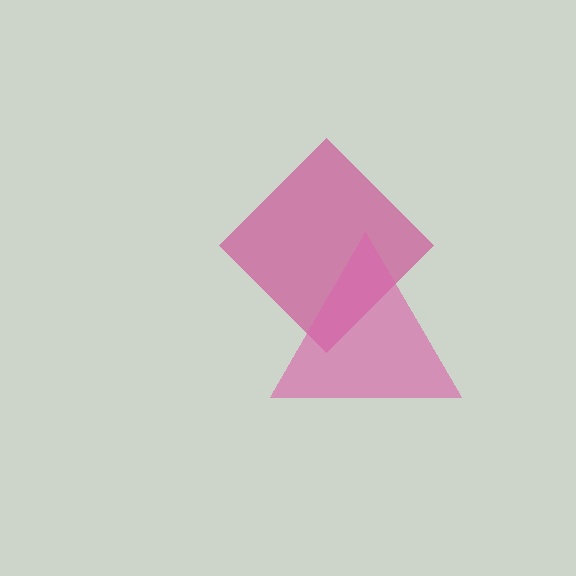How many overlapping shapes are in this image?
There are 2 overlapping shapes in the image.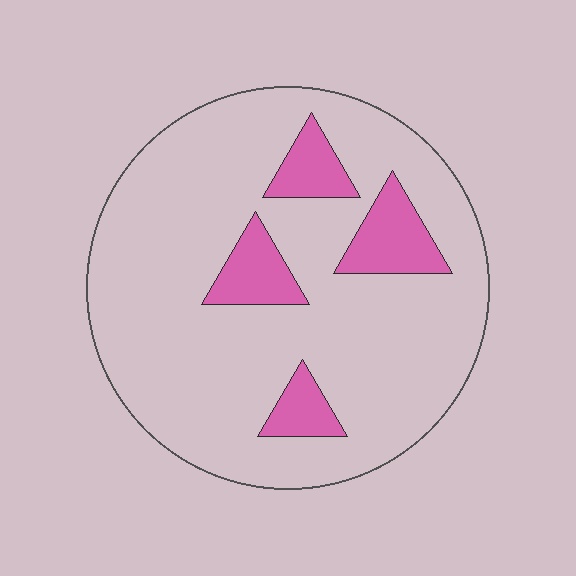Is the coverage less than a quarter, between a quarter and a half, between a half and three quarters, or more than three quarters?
Less than a quarter.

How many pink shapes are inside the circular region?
4.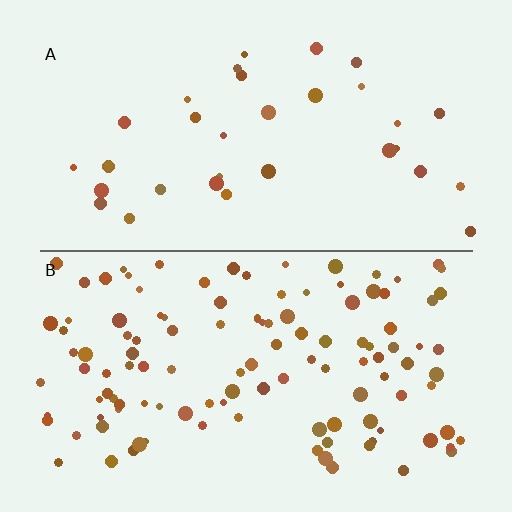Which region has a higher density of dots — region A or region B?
B (the bottom).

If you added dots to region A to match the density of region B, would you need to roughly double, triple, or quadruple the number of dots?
Approximately quadruple.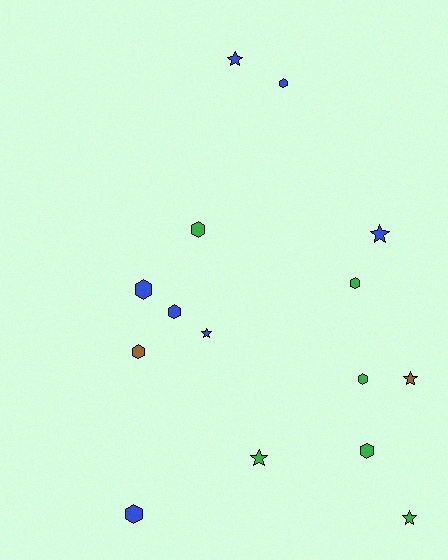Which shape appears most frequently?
Hexagon, with 9 objects.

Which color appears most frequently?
Blue, with 7 objects.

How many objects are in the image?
There are 15 objects.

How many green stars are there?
There are 2 green stars.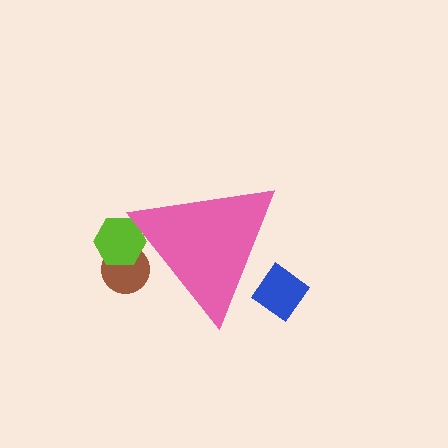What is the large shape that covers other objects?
A pink triangle.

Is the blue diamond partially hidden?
Yes, the blue diamond is partially hidden behind the pink triangle.